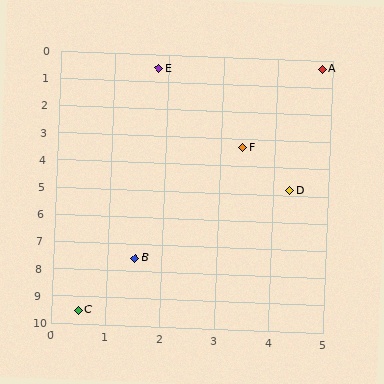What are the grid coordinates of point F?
Point F is at approximately (3.4, 3.3).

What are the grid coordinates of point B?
Point B is at approximately (1.5, 7.5).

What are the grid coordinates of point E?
Point E is at approximately (1.8, 0.5).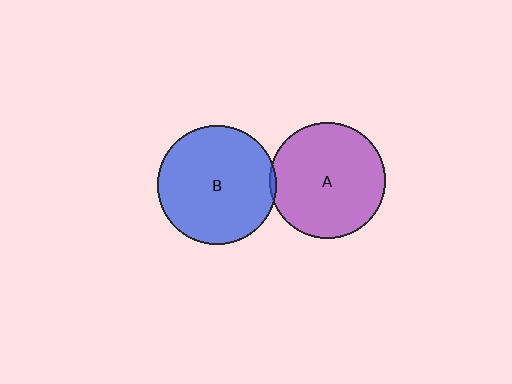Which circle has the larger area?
Circle B (blue).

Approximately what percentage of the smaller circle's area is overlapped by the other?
Approximately 5%.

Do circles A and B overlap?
Yes.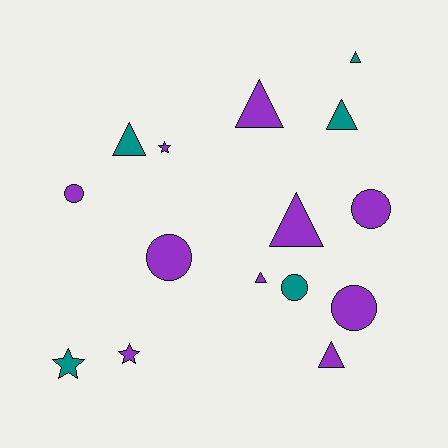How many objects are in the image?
There are 15 objects.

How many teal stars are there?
There is 1 teal star.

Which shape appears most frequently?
Triangle, with 7 objects.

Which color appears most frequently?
Purple, with 10 objects.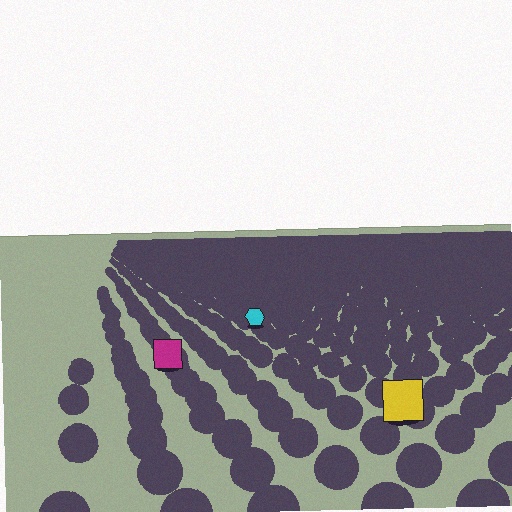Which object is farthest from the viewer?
The cyan hexagon is farthest from the viewer. It appears smaller and the ground texture around it is denser.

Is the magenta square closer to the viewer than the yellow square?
No. The yellow square is closer — you can tell from the texture gradient: the ground texture is coarser near it.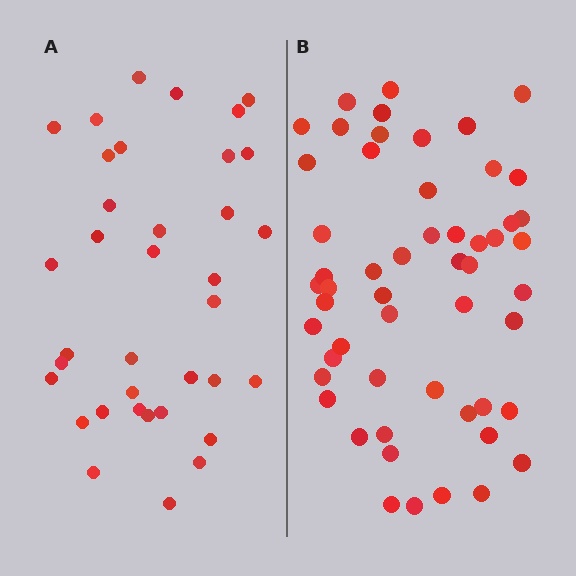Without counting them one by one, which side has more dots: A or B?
Region B (the right region) has more dots.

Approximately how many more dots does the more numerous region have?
Region B has approximately 20 more dots than region A.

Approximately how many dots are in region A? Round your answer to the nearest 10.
About 40 dots. (The exact count is 36, which rounds to 40.)